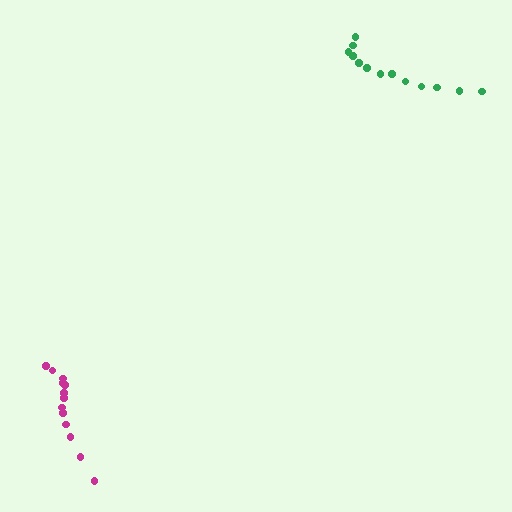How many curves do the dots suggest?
There are 2 distinct paths.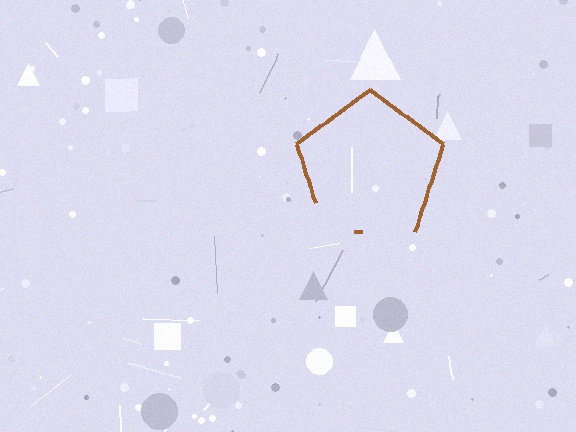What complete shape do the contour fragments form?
The contour fragments form a pentagon.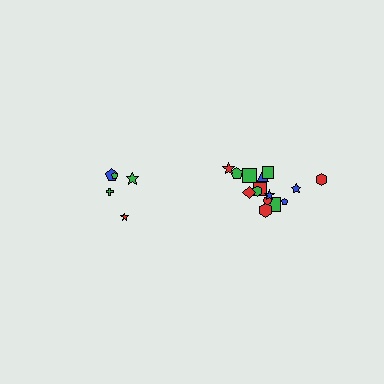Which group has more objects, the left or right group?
The right group.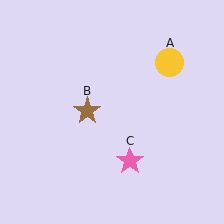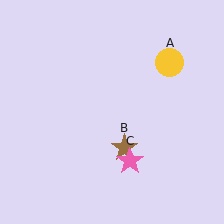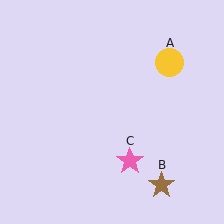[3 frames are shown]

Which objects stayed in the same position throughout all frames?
Yellow circle (object A) and pink star (object C) remained stationary.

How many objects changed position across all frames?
1 object changed position: brown star (object B).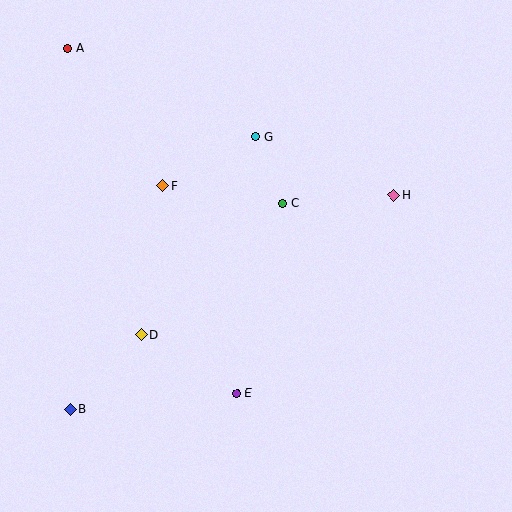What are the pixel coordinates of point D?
Point D is at (141, 335).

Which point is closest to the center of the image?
Point C at (282, 203) is closest to the center.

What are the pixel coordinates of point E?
Point E is at (237, 393).